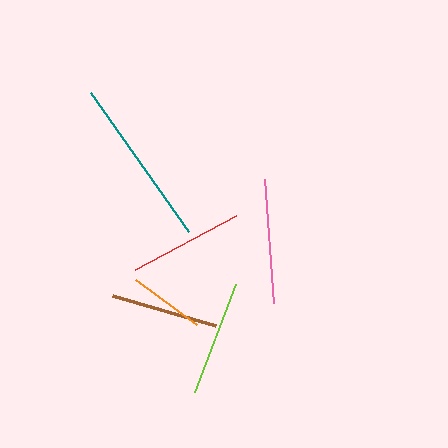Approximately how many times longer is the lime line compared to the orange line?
The lime line is approximately 1.5 times the length of the orange line.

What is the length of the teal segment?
The teal segment is approximately 170 pixels long.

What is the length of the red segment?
The red segment is approximately 114 pixels long.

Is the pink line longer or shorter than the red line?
The pink line is longer than the red line.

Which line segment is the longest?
The teal line is the longest at approximately 170 pixels.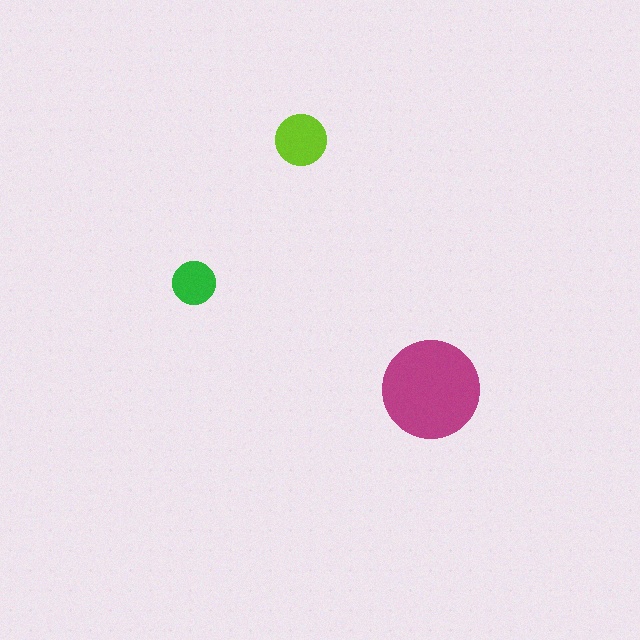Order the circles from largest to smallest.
the magenta one, the lime one, the green one.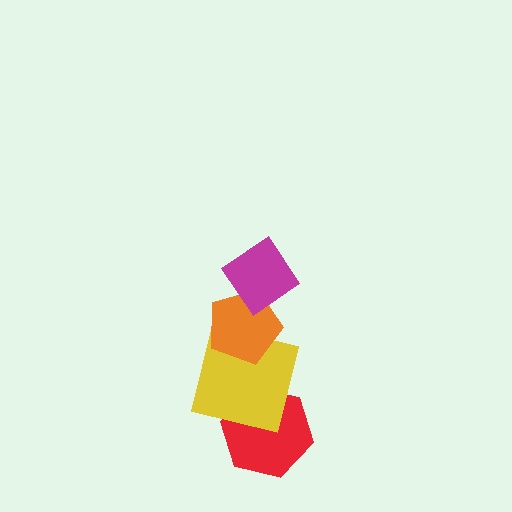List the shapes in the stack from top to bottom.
From top to bottom: the magenta diamond, the orange pentagon, the yellow square, the red hexagon.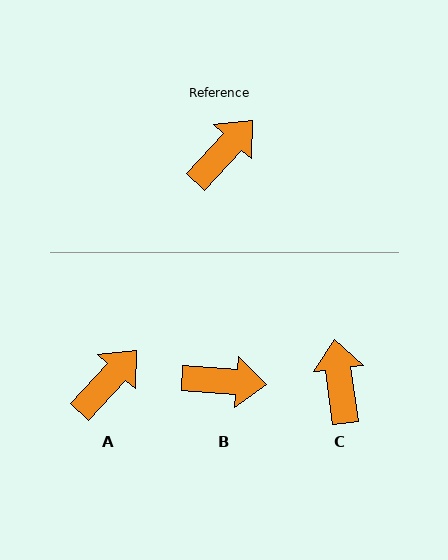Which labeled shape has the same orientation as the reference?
A.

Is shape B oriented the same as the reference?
No, it is off by about 52 degrees.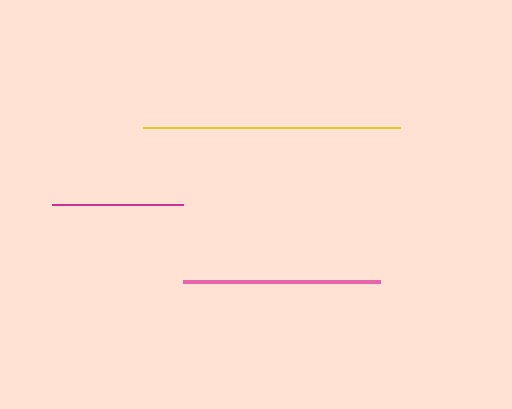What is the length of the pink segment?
The pink segment is approximately 197 pixels long.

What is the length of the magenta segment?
The magenta segment is approximately 131 pixels long.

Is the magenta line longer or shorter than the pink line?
The pink line is longer than the magenta line.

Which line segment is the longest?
The yellow line is the longest at approximately 257 pixels.